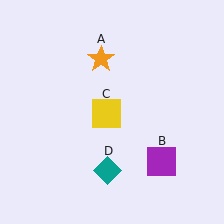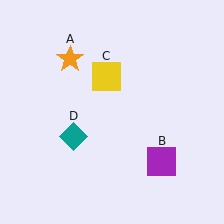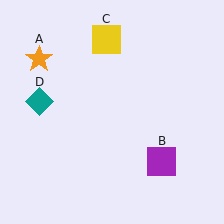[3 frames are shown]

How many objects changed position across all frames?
3 objects changed position: orange star (object A), yellow square (object C), teal diamond (object D).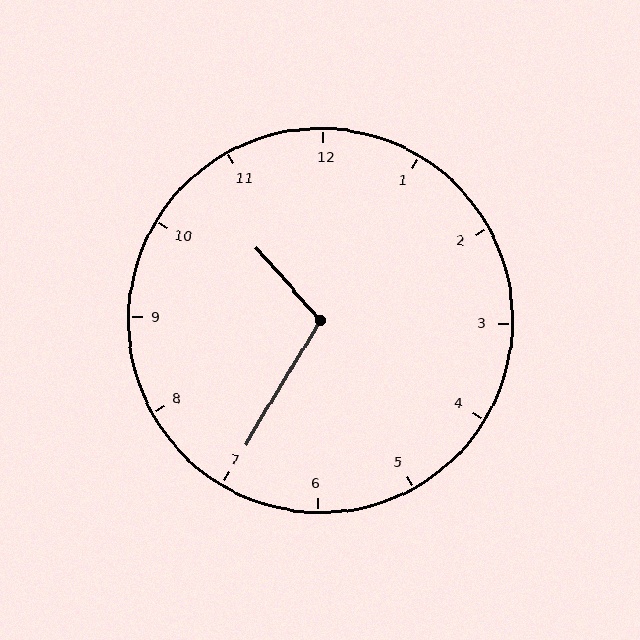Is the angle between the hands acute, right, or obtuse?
It is obtuse.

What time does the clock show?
10:35.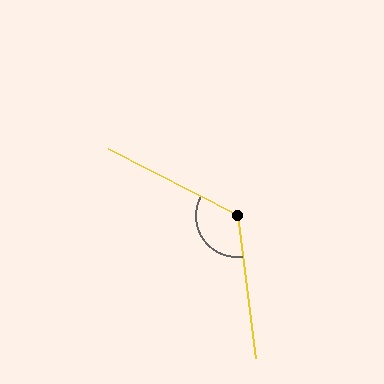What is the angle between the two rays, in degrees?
Approximately 125 degrees.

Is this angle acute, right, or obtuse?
It is obtuse.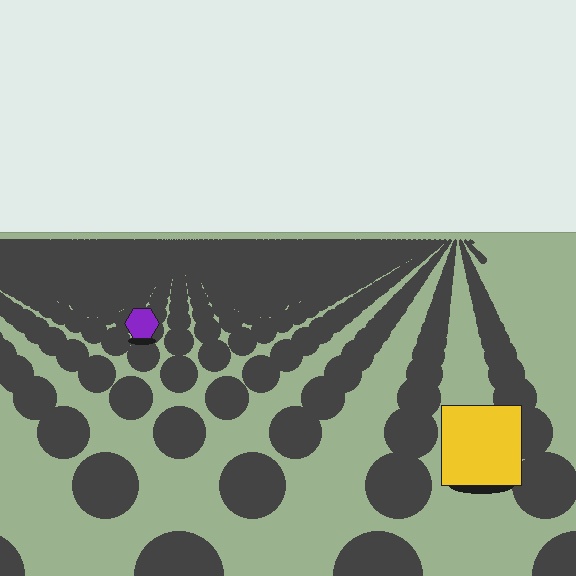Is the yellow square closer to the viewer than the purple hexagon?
Yes. The yellow square is closer — you can tell from the texture gradient: the ground texture is coarser near it.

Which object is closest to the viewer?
The yellow square is closest. The texture marks near it are larger and more spread out.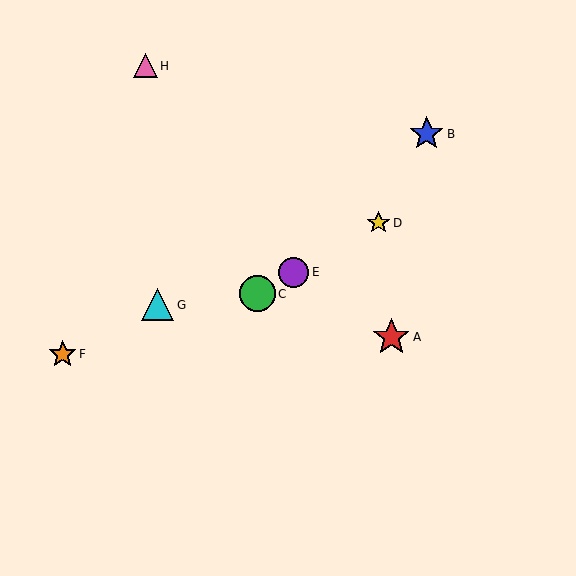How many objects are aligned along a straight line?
3 objects (C, D, E) are aligned along a straight line.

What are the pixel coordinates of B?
Object B is at (427, 134).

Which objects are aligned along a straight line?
Objects C, D, E are aligned along a straight line.